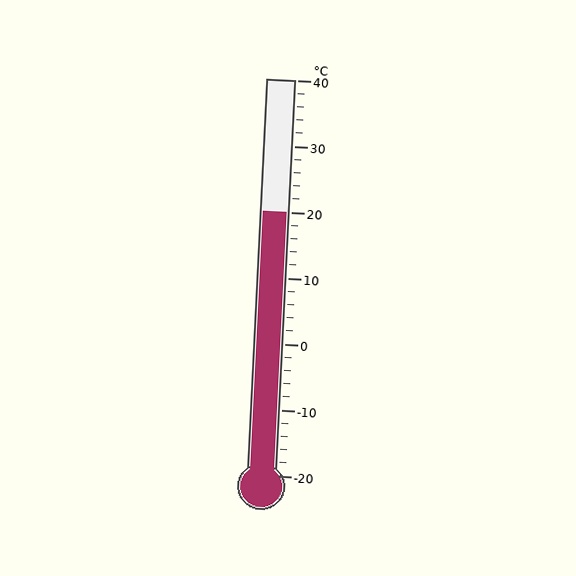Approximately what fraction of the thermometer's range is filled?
The thermometer is filled to approximately 65% of its range.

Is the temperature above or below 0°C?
The temperature is above 0°C.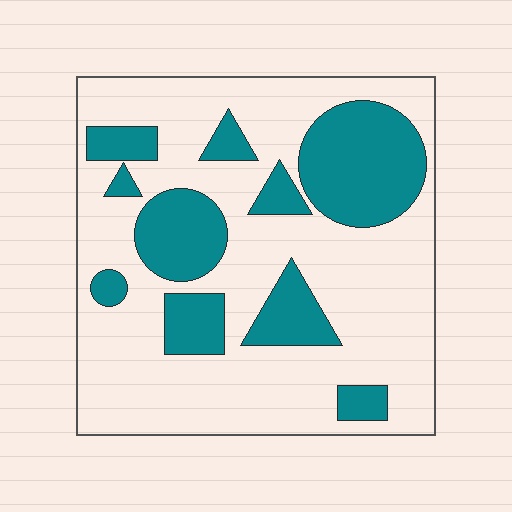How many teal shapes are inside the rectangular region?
10.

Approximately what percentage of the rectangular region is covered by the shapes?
Approximately 30%.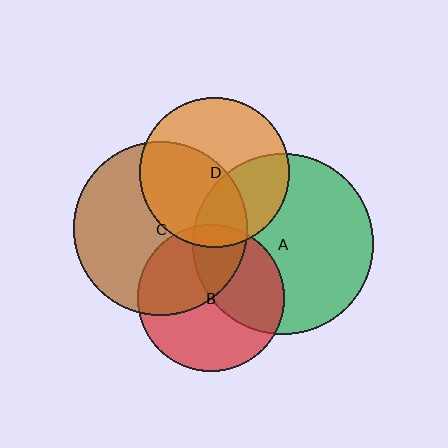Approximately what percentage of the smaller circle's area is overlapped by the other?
Approximately 40%.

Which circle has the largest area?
Circle A (green).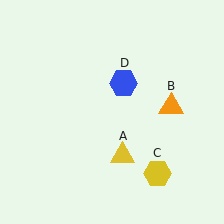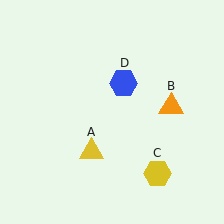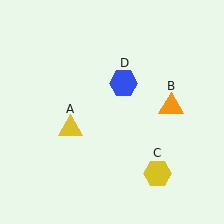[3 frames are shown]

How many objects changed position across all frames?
1 object changed position: yellow triangle (object A).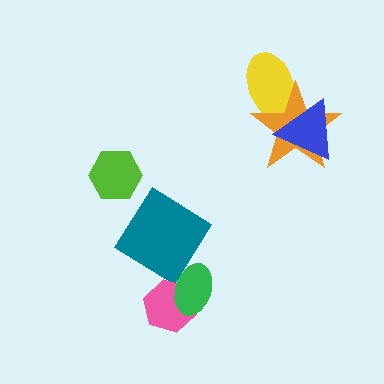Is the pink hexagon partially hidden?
Yes, it is partially covered by another shape.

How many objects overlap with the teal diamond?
1 object overlaps with the teal diamond.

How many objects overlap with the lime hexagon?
0 objects overlap with the lime hexagon.